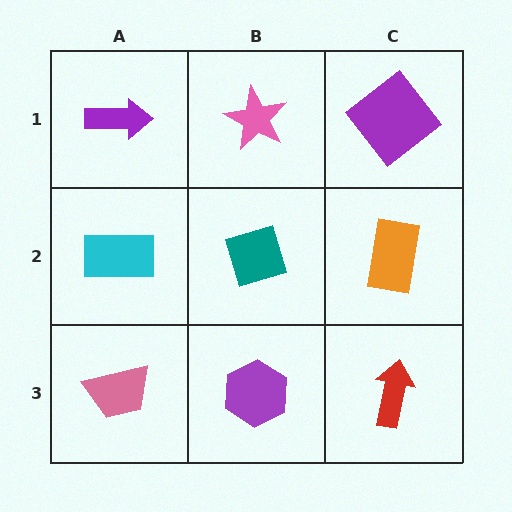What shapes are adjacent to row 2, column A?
A purple arrow (row 1, column A), a pink trapezoid (row 3, column A), a teal diamond (row 2, column B).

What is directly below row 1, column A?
A cyan rectangle.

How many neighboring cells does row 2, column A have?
3.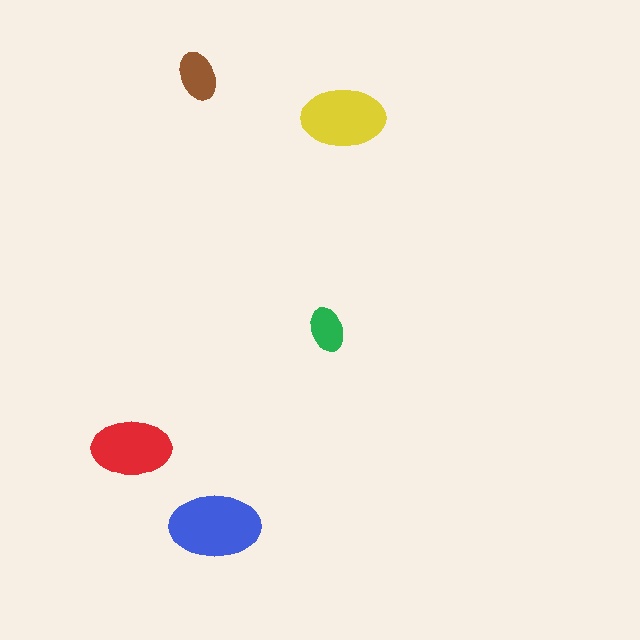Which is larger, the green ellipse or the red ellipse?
The red one.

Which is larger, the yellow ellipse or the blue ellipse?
The blue one.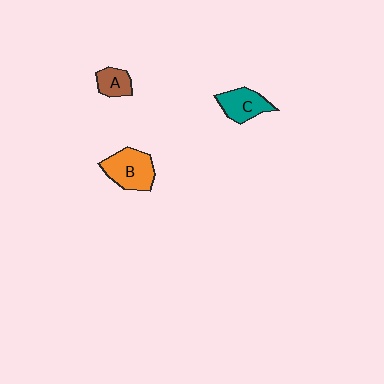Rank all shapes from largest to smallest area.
From largest to smallest: B (orange), C (teal), A (brown).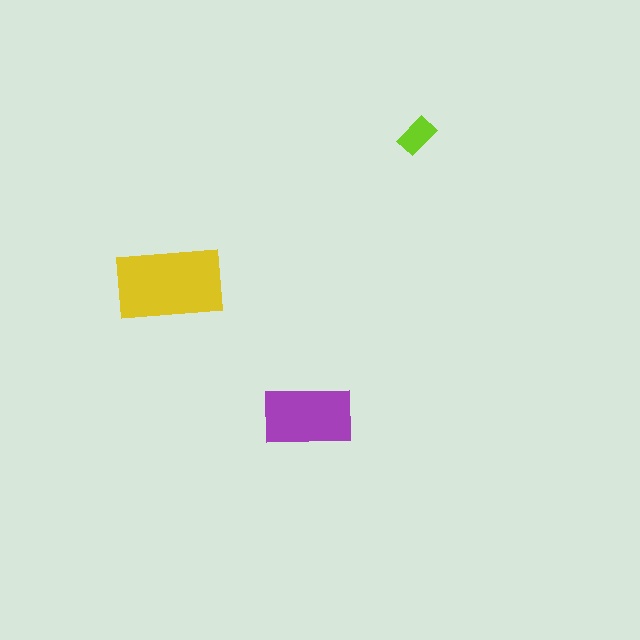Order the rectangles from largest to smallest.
the yellow one, the purple one, the lime one.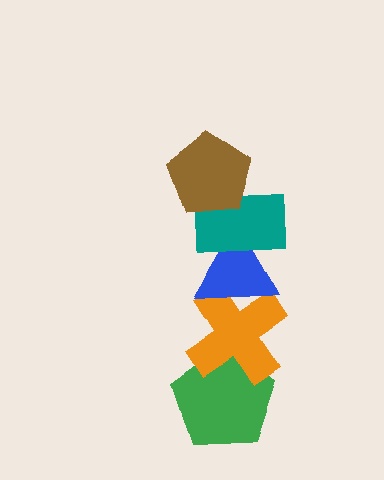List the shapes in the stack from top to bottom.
From top to bottom: the brown pentagon, the teal rectangle, the blue triangle, the orange cross, the green pentagon.